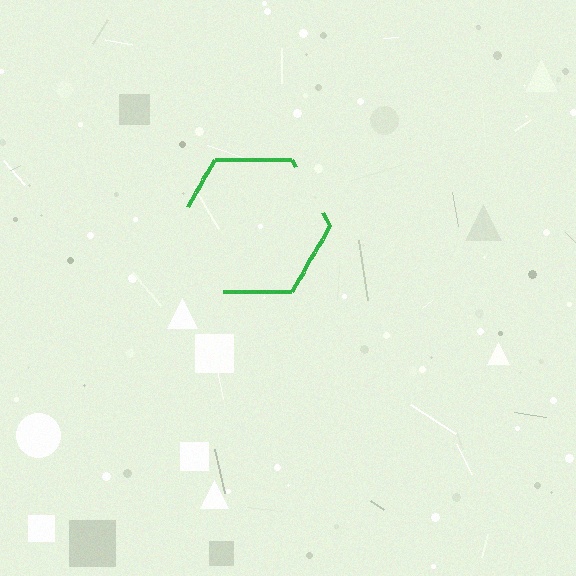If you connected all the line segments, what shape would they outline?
They would outline a hexagon.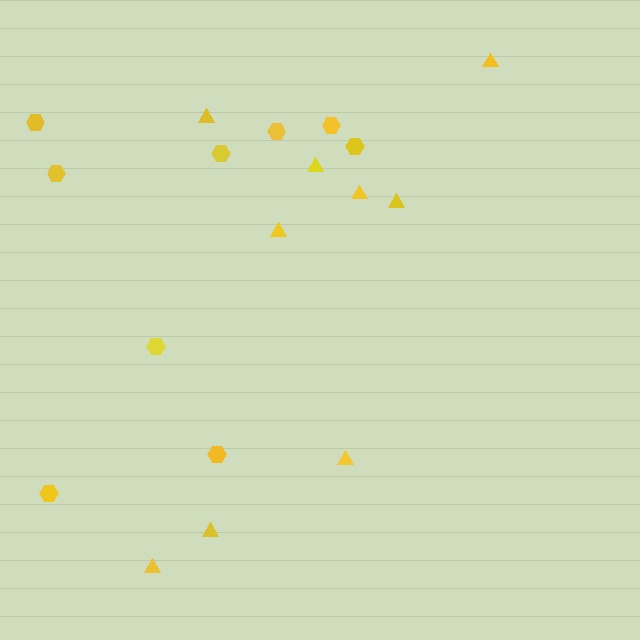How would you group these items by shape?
There are 2 groups: one group of triangles (9) and one group of hexagons (9).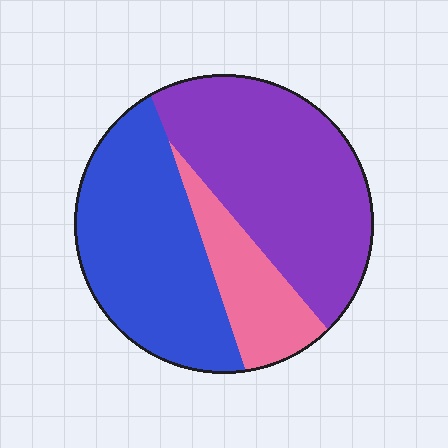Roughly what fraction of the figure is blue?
Blue takes up about two fifths (2/5) of the figure.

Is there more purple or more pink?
Purple.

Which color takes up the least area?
Pink, at roughly 15%.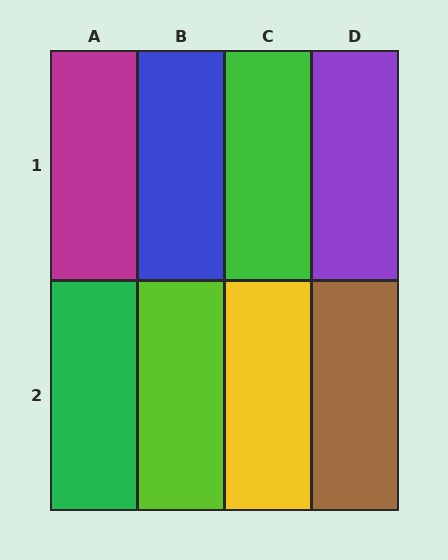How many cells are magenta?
1 cell is magenta.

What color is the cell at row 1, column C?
Green.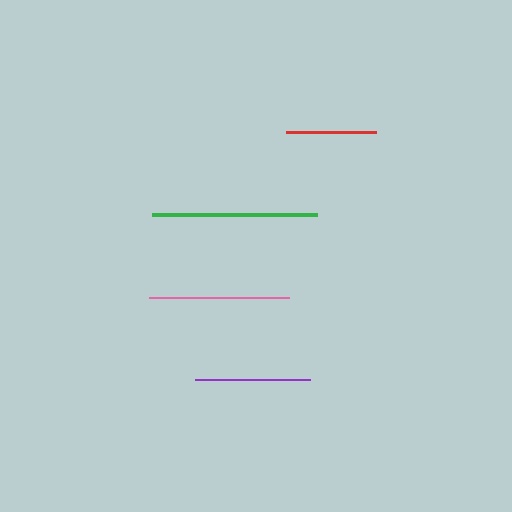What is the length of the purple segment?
The purple segment is approximately 116 pixels long.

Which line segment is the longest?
The green line is the longest at approximately 165 pixels.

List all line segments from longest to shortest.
From longest to shortest: green, pink, purple, red.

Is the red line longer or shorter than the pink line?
The pink line is longer than the red line.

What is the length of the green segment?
The green segment is approximately 165 pixels long.